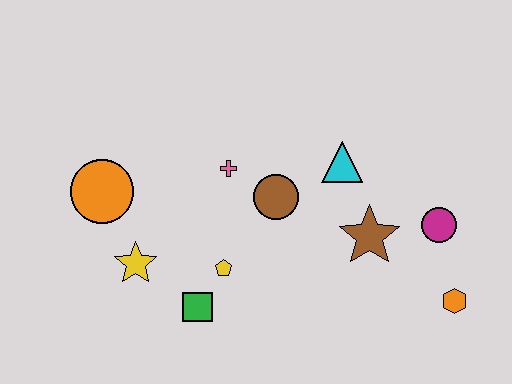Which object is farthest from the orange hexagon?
The orange circle is farthest from the orange hexagon.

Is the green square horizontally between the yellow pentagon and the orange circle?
Yes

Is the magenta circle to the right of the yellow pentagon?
Yes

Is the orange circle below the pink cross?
Yes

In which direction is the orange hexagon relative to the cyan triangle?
The orange hexagon is below the cyan triangle.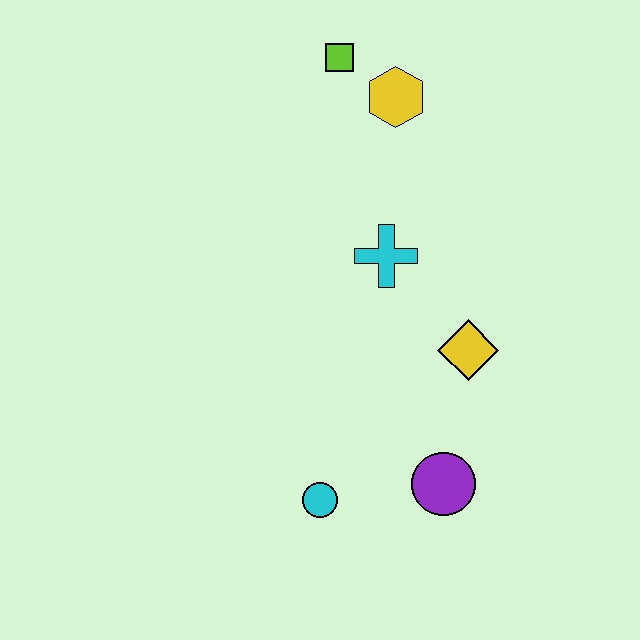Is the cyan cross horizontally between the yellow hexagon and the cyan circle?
Yes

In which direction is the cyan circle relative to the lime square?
The cyan circle is below the lime square.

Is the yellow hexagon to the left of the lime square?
No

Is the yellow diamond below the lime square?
Yes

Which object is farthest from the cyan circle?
The lime square is farthest from the cyan circle.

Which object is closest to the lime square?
The yellow hexagon is closest to the lime square.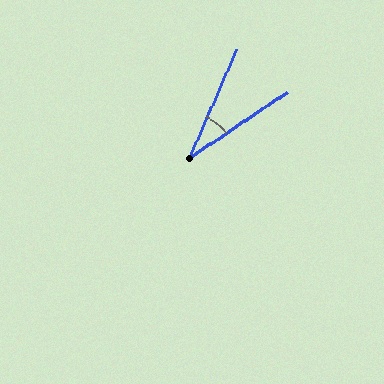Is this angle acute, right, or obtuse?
It is acute.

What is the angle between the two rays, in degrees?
Approximately 32 degrees.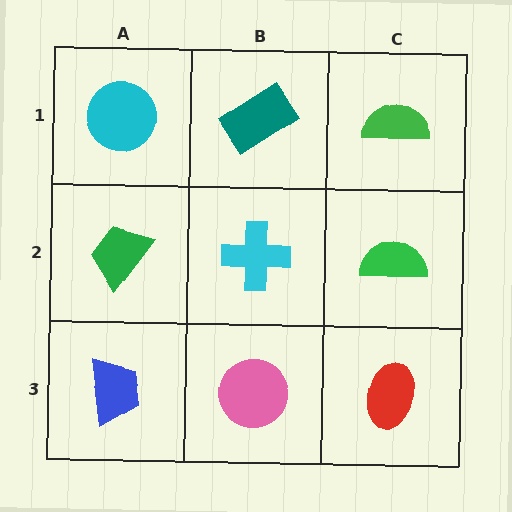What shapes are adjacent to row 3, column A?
A green trapezoid (row 2, column A), a pink circle (row 3, column B).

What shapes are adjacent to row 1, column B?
A cyan cross (row 2, column B), a cyan circle (row 1, column A), a green semicircle (row 1, column C).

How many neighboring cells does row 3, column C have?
2.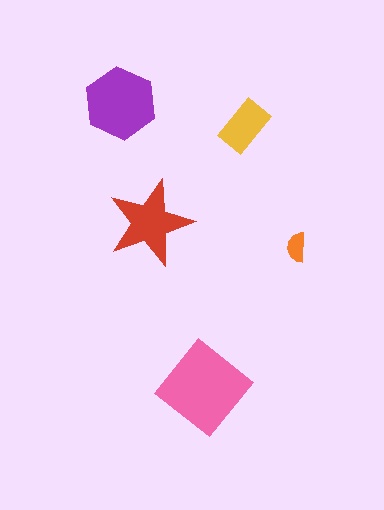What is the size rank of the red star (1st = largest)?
3rd.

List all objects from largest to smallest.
The pink diamond, the purple hexagon, the red star, the yellow rectangle, the orange semicircle.